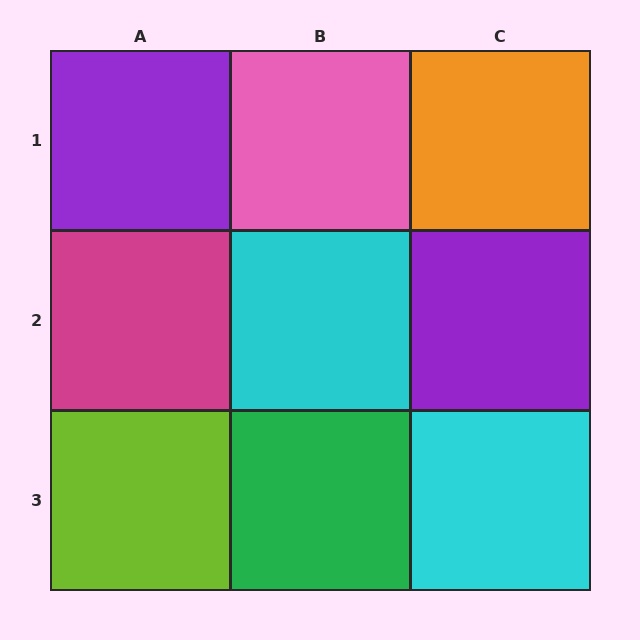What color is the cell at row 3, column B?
Green.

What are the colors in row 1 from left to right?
Purple, pink, orange.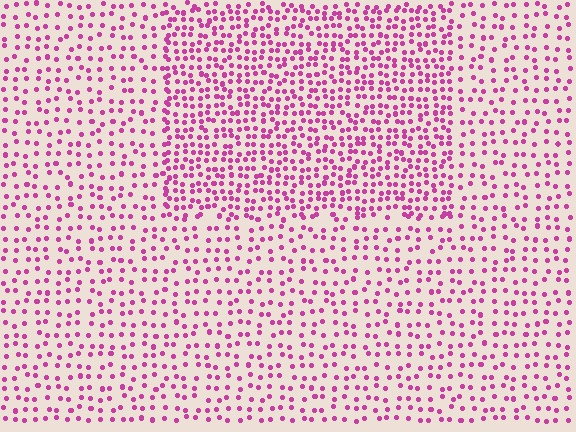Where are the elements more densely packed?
The elements are more densely packed inside the rectangle boundary.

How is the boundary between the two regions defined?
The boundary is defined by a change in element density (approximately 1.8x ratio). All elements are the same color, size, and shape.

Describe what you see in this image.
The image contains small magenta elements arranged at two different densities. A rectangle-shaped region is visible where the elements are more densely packed than the surrounding area.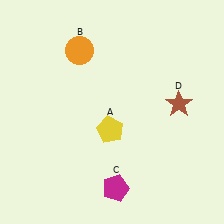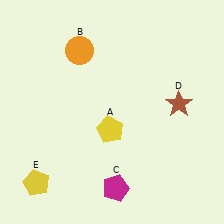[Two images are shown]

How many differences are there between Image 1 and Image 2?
There is 1 difference between the two images.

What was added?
A yellow pentagon (E) was added in Image 2.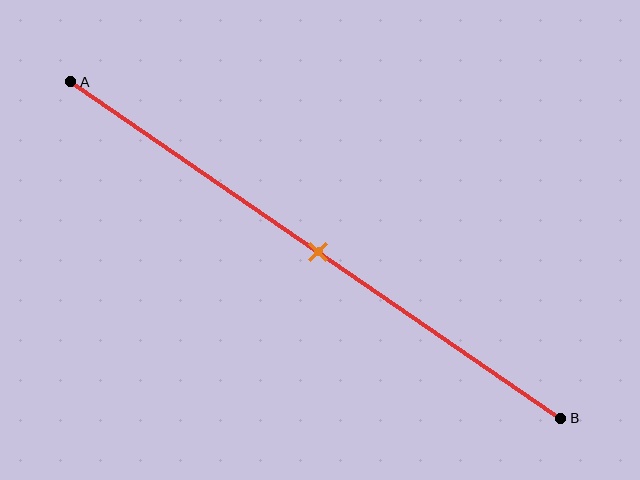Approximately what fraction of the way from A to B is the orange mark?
The orange mark is approximately 50% of the way from A to B.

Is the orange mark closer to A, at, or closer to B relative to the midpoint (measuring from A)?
The orange mark is approximately at the midpoint of segment AB.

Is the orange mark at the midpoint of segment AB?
Yes, the mark is approximately at the midpoint.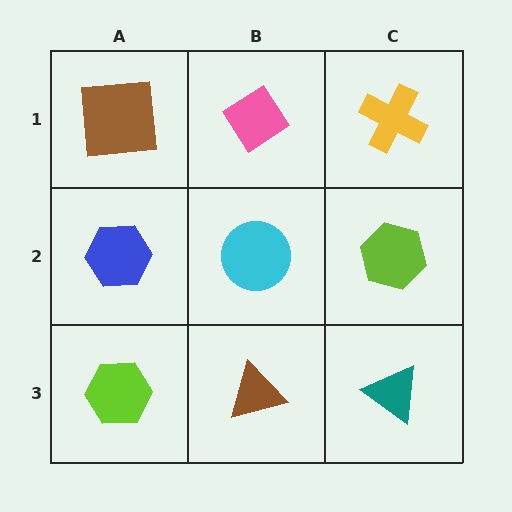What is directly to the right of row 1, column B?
A yellow cross.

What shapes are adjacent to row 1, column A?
A blue hexagon (row 2, column A), a pink diamond (row 1, column B).